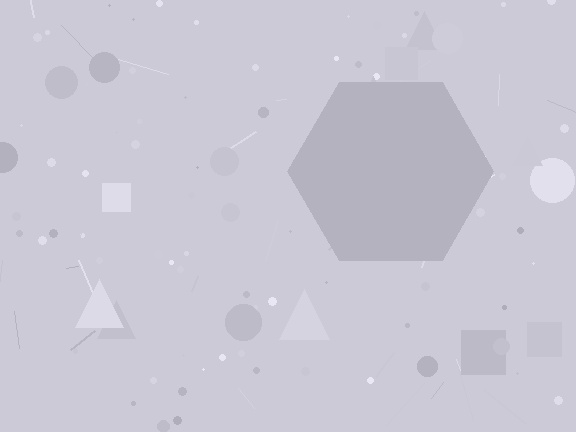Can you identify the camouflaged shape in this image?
The camouflaged shape is a hexagon.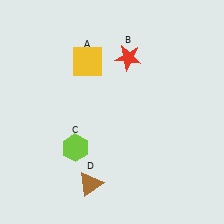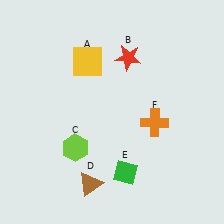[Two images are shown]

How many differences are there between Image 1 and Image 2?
There are 2 differences between the two images.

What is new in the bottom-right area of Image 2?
An orange cross (F) was added in the bottom-right area of Image 2.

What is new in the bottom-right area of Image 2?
A green diamond (E) was added in the bottom-right area of Image 2.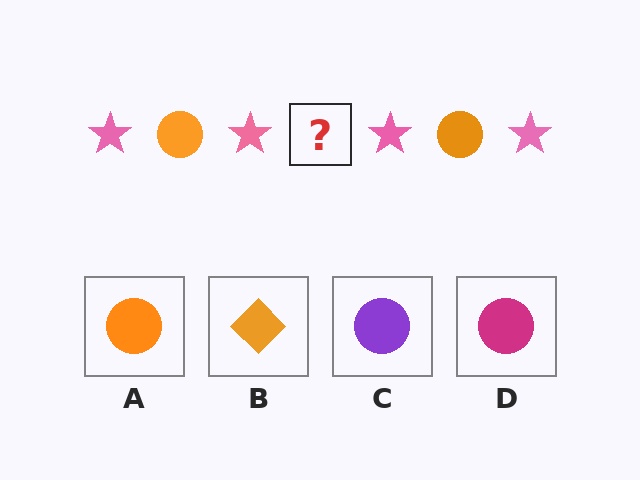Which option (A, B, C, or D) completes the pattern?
A.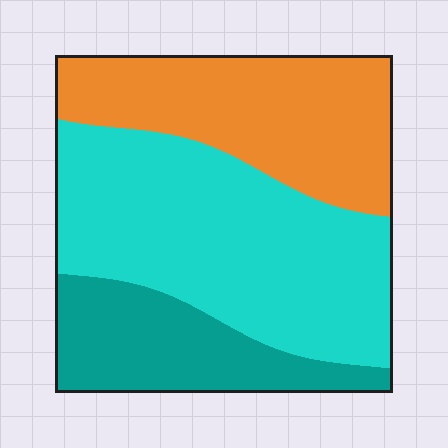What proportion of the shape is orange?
Orange covers roughly 30% of the shape.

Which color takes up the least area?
Teal, at roughly 20%.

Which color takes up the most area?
Cyan, at roughly 45%.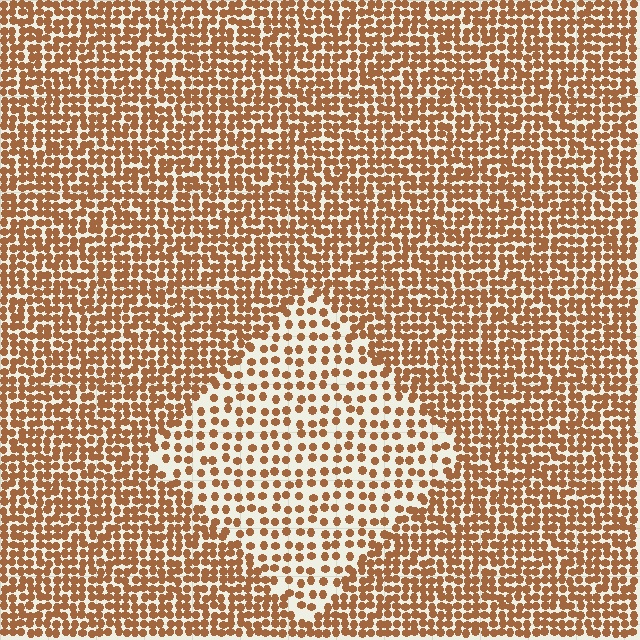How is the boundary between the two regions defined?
The boundary is defined by a change in element density (approximately 2.0x ratio). All elements are the same color, size, and shape.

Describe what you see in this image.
The image contains small brown elements arranged at two different densities. A diamond-shaped region is visible where the elements are less densely packed than the surrounding area.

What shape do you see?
I see a diamond.